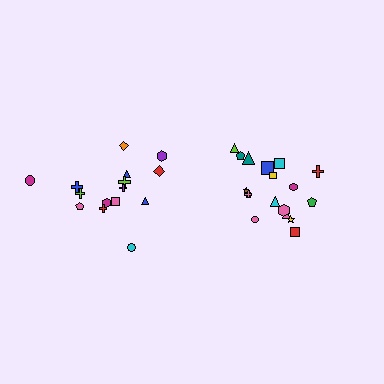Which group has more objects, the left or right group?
The right group.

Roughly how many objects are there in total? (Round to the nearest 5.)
Roughly 35 objects in total.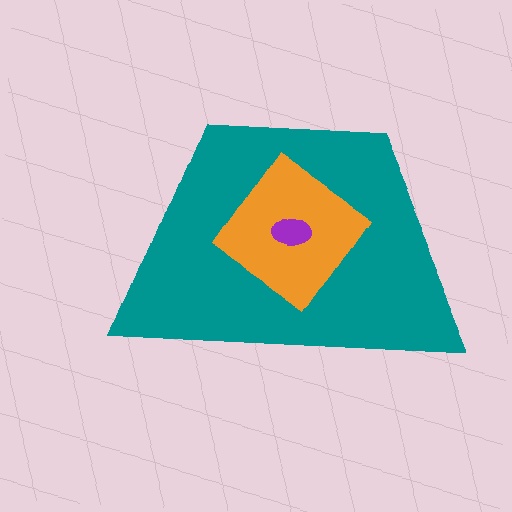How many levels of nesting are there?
3.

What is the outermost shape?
The teal trapezoid.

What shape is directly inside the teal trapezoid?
The orange diamond.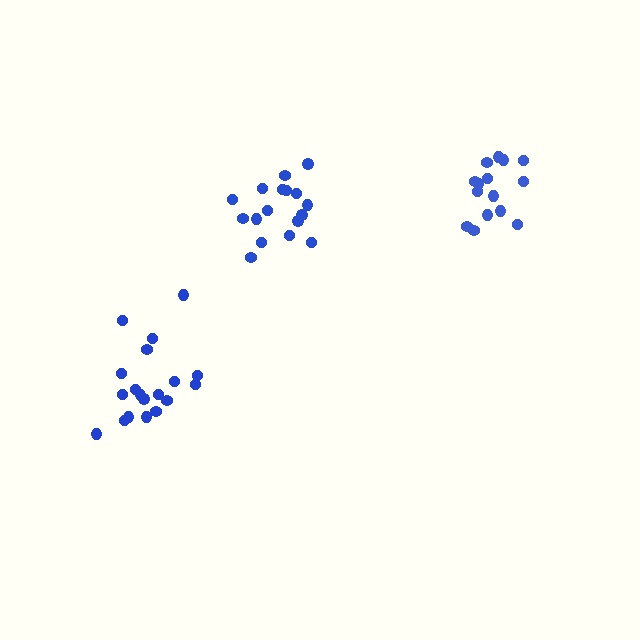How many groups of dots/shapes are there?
There are 3 groups.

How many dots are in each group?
Group 1: 17 dots, Group 2: 19 dots, Group 3: 15 dots (51 total).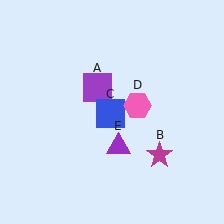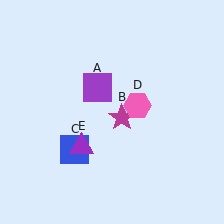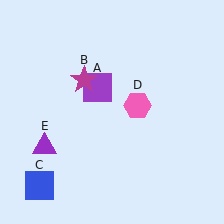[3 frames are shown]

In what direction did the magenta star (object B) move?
The magenta star (object B) moved up and to the left.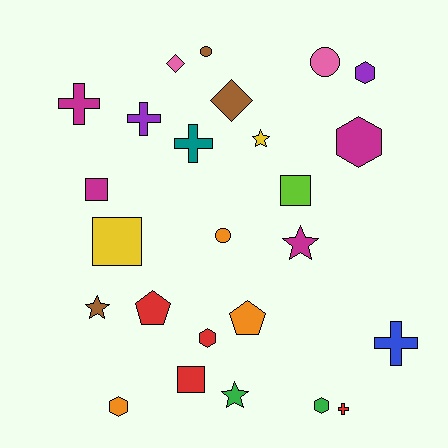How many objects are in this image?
There are 25 objects.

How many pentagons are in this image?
There are 2 pentagons.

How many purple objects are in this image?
There are 2 purple objects.